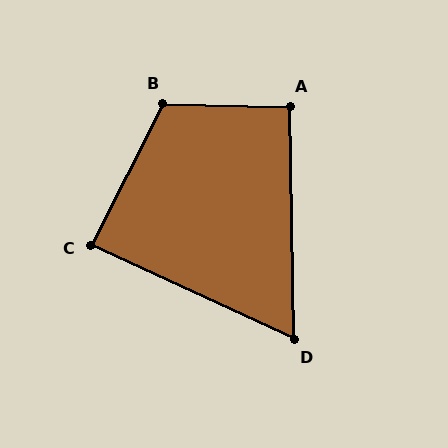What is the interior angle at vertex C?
Approximately 88 degrees (approximately right).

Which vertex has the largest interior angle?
B, at approximately 116 degrees.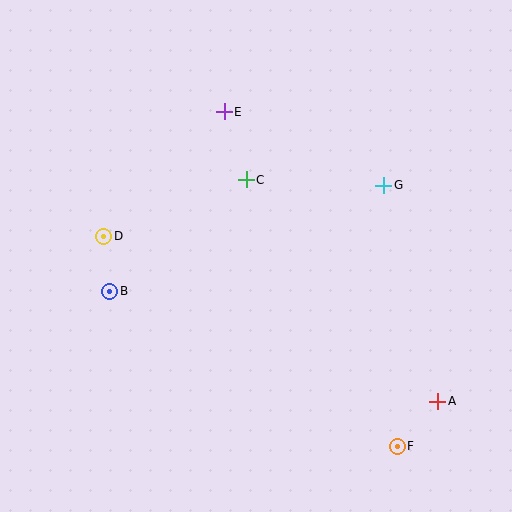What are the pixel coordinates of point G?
Point G is at (384, 185).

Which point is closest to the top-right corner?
Point G is closest to the top-right corner.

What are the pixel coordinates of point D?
Point D is at (104, 236).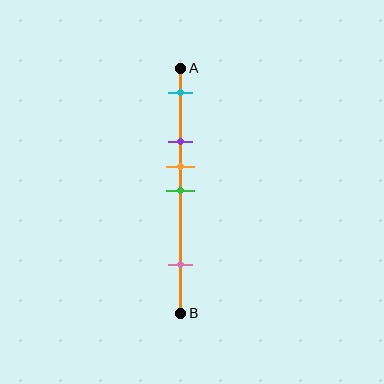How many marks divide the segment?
There are 5 marks dividing the segment.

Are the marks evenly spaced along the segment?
No, the marks are not evenly spaced.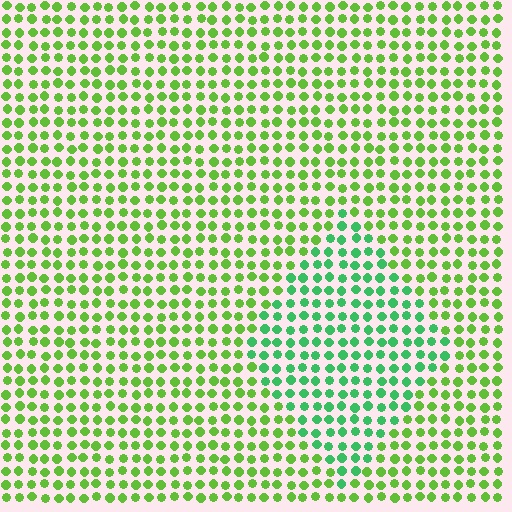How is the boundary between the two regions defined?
The boundary is defined purely by a slight shift in hue (about 37 degrees). Spacing, size, and orientation are identical on both sides.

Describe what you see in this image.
The image is filled with small lime elements in a uniform arrangement. A diamond-shaped region is visible where the elements are tinted to a slightly different hue, forming a subtle color boundary.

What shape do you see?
I see a diamond.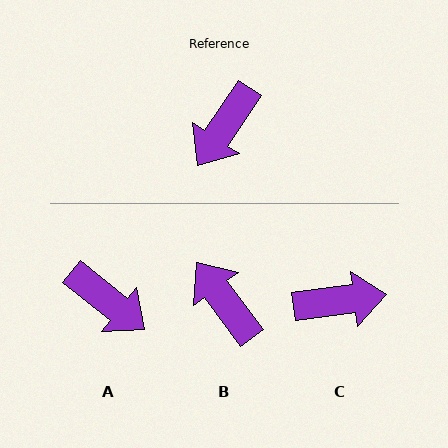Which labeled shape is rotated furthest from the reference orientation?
C, about 131 degrees away.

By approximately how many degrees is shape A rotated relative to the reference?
Approximately 86 degrees counter-clockwise.